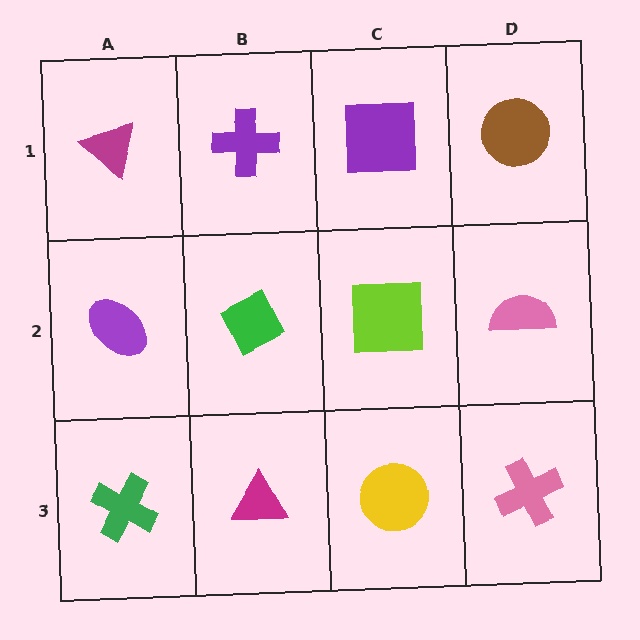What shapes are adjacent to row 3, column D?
A pink semicircle (row 2, column D), a yellow circle (row 3, column C).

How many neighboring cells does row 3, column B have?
3.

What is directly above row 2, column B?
A purple cross.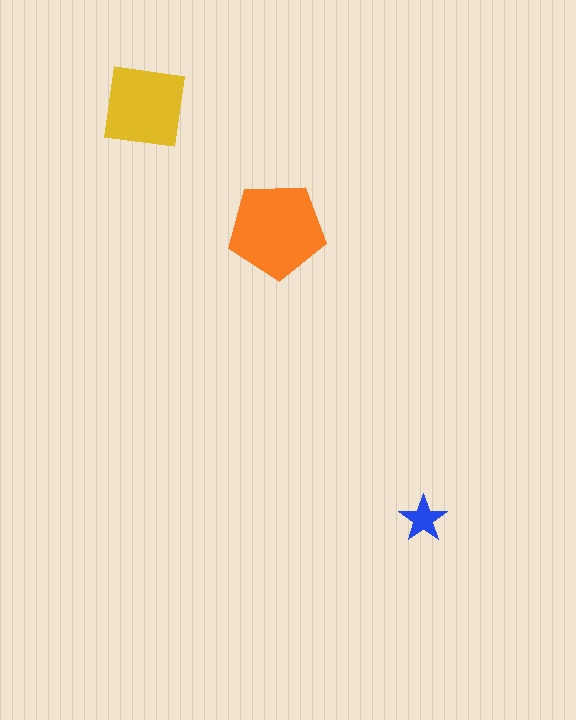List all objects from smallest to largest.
The blue star, the yellow square, the orange pentagon.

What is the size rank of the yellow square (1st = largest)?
2nd.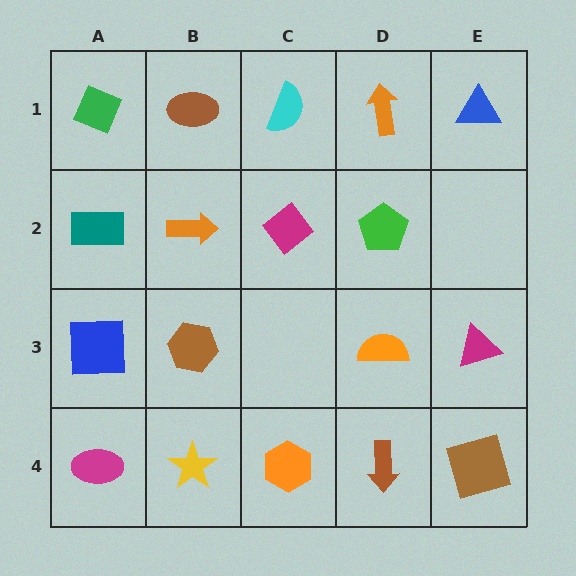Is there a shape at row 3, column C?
No, that cell is empty.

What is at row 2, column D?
A green pentagon.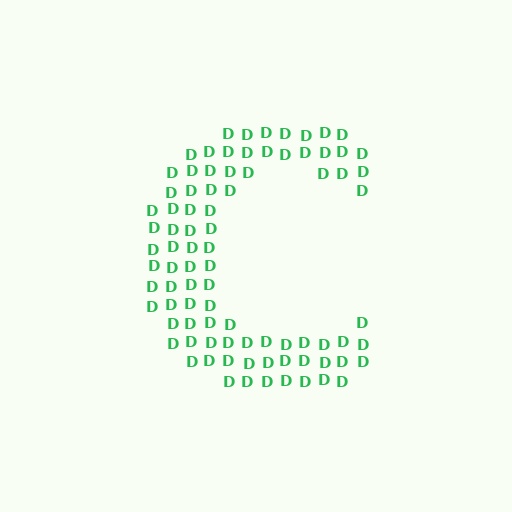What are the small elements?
The small elements are letter D's.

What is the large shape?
The large shape is the letter C.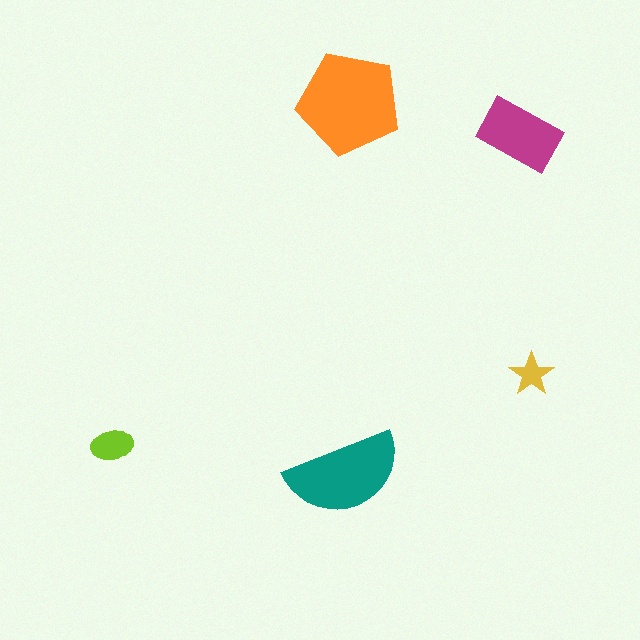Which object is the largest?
The orange pentagon.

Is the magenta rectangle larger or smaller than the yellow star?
Larger.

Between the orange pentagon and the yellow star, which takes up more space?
The orange pentagon.